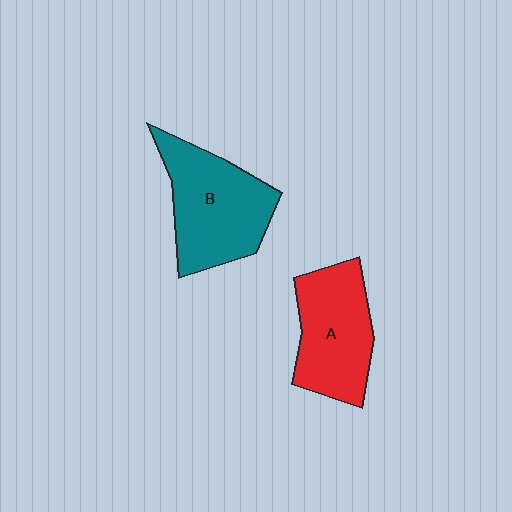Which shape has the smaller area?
Shape A (red).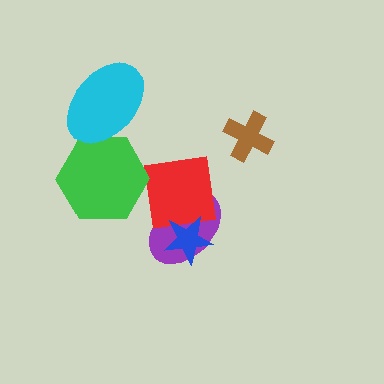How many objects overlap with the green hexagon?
1 object overlaps with the green hexagon.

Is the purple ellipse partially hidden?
Yes, it is partially covered by another shape.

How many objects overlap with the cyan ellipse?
1 object overlaps with the cyan ellipse.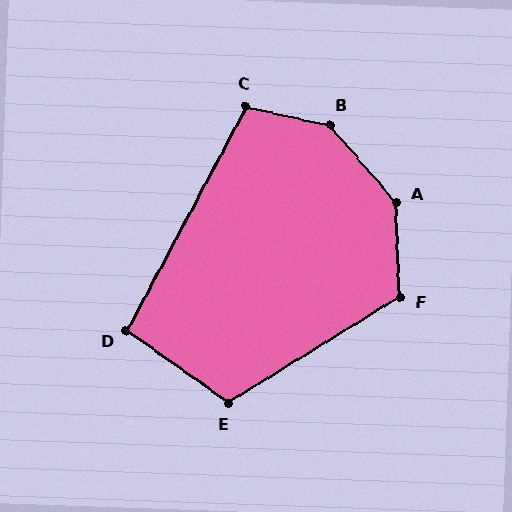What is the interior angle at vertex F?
Approximately 119 degrees (obtuse).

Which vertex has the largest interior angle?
B, at approximately 143 degrees.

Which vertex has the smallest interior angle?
D, at approximately 97 degrees.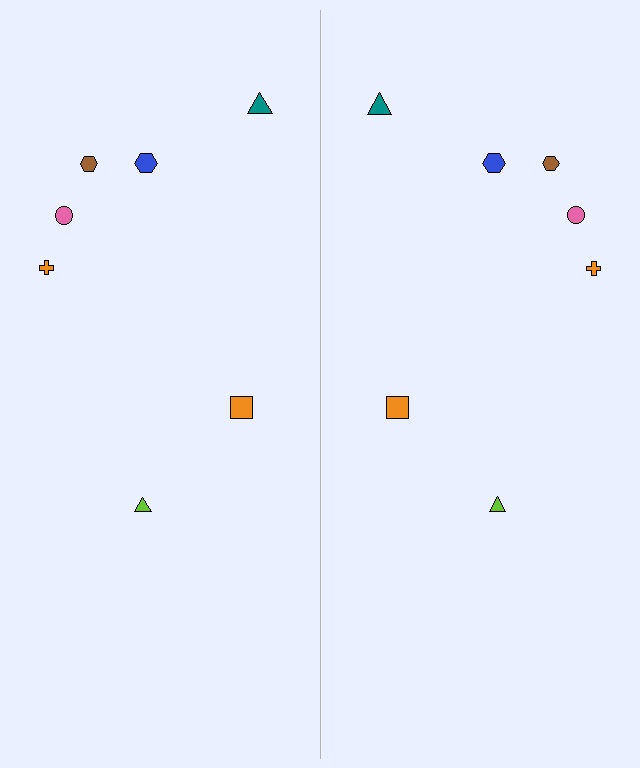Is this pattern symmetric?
Yes, this pattern has bilateral (reflection) symmetry.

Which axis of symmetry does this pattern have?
The pattern has a vertical axis of symmetry running through the center of the image.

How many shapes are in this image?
There are 14 shapes in this image.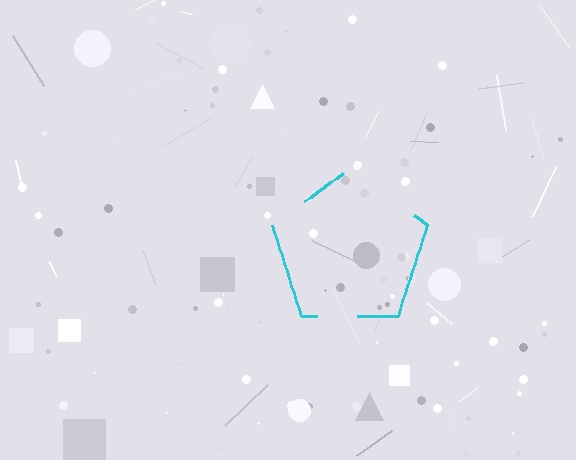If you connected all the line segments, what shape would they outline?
They would outline a pentagon.